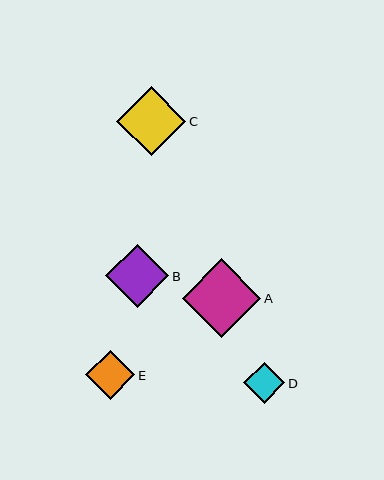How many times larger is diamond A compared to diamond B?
Diamond A is approximately 1.3 times the size of diamond B.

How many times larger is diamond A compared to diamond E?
Diamond A is approximately 1.6 times the size of diamond E.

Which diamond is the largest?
Diamond A is the largest with a size of approximately 79 pixels.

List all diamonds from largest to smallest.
From largest to smallest: A, C, B, E, D.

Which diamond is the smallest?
Diamond D is the smallest with a size of approximately 41 pixels.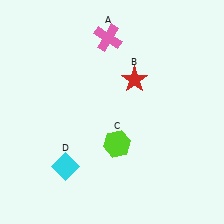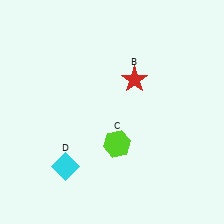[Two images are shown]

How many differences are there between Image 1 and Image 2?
There is 1 difference between the two images.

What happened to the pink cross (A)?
The pink cross (A) was removed in Image 2. It was in the top-left area of Image 1.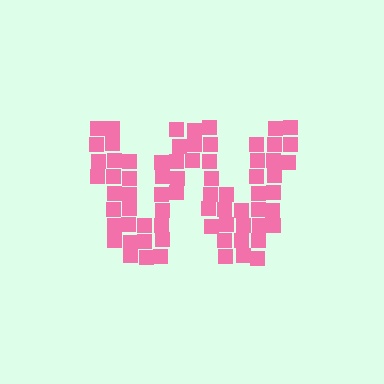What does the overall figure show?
The overall figure shows the letter W.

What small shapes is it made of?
It is made of small squares.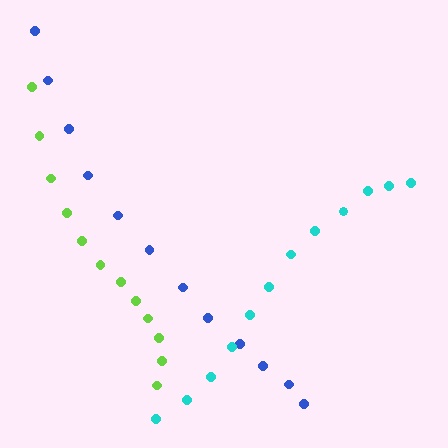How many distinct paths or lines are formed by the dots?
There are 3 distinct paths.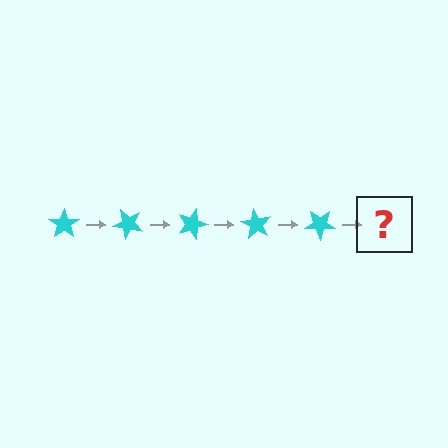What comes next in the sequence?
The next element should be a cyan star rotated 225 degrees.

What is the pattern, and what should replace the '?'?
The pattern is that the star rotates 45 degrees each step. The '?' should be a cyan star rotated 225 degrees.